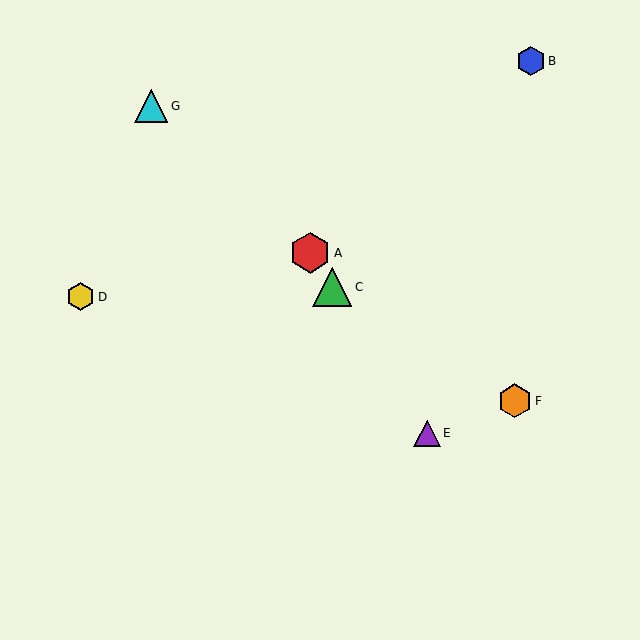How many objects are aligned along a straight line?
3 objects (A, C, E) are aligned along a straight line.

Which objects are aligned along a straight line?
Objects A, C, E are aligned along a straight line.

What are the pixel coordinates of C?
Object C is at (332, 287).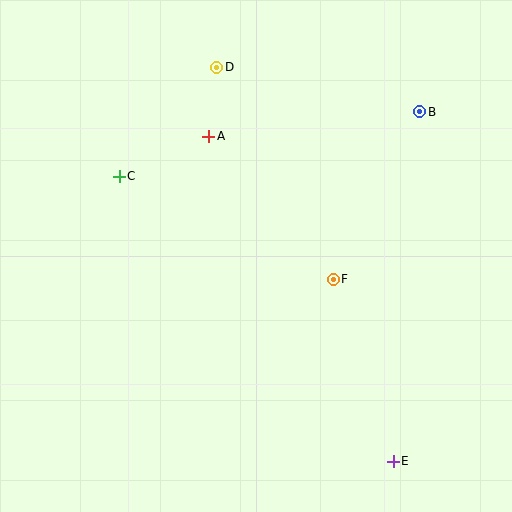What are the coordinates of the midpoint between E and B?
The midpoint between E and B is at (407, 286).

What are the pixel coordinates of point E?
Point E is at (393, 461).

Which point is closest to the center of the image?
Point F at (333, 279) is closest to the center.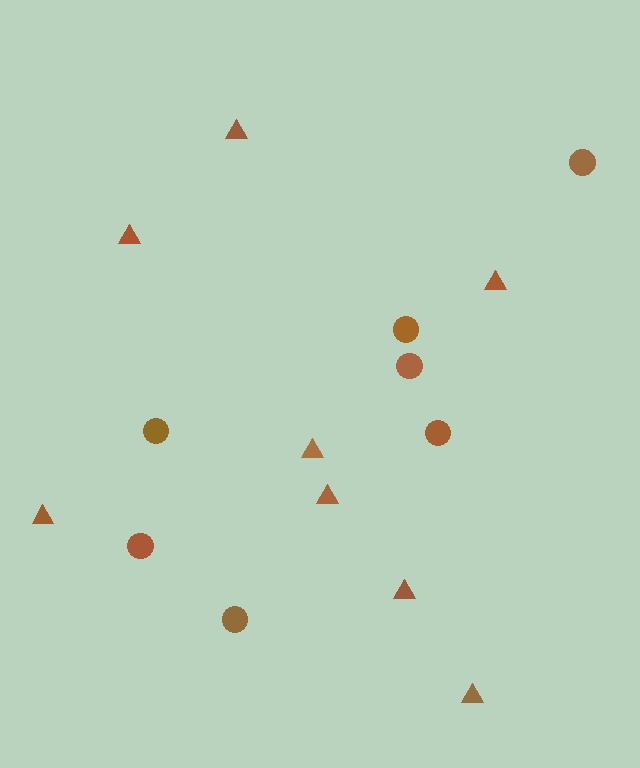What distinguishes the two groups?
There are 2 groups: one group of triangles (8) and one group of circles (7).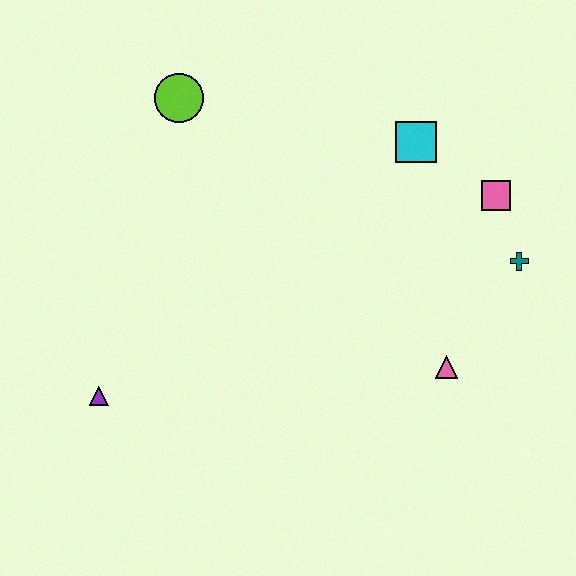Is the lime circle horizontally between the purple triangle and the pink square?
Yes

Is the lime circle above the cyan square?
Yes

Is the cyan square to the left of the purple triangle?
No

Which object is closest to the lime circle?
The cyan square is closest to the lime circle.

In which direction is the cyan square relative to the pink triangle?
The cyan square is above the pink triangle.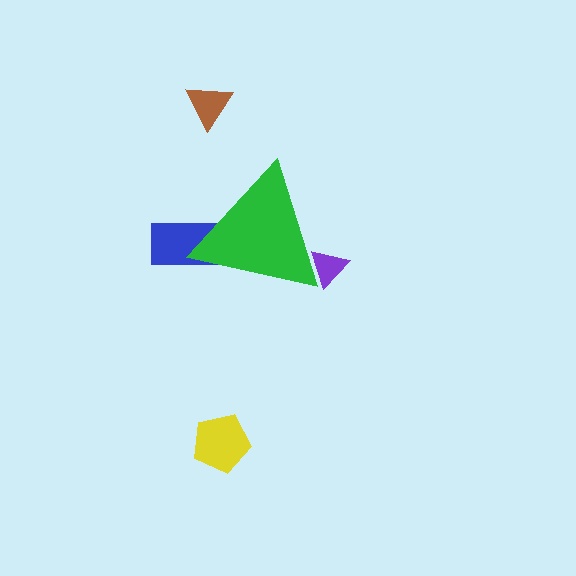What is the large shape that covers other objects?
A green triangle.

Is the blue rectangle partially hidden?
Yes, the blue rectangle is partially hidden behind the green triangle.